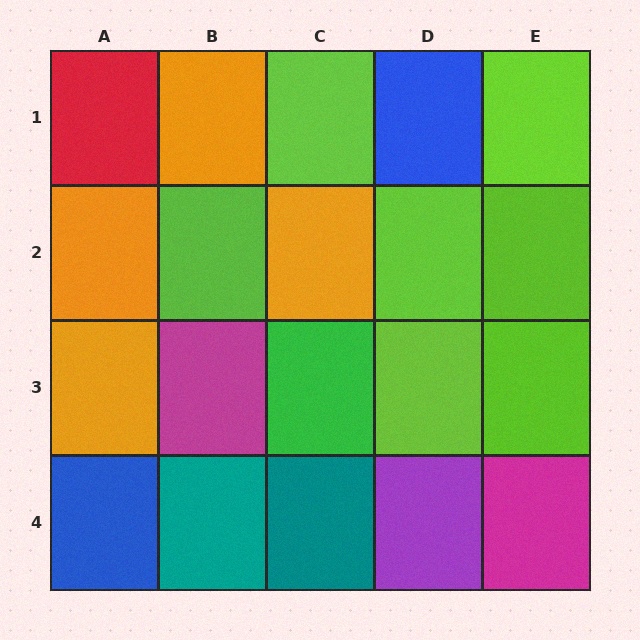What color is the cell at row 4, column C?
Teal.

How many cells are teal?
2 cells are teal.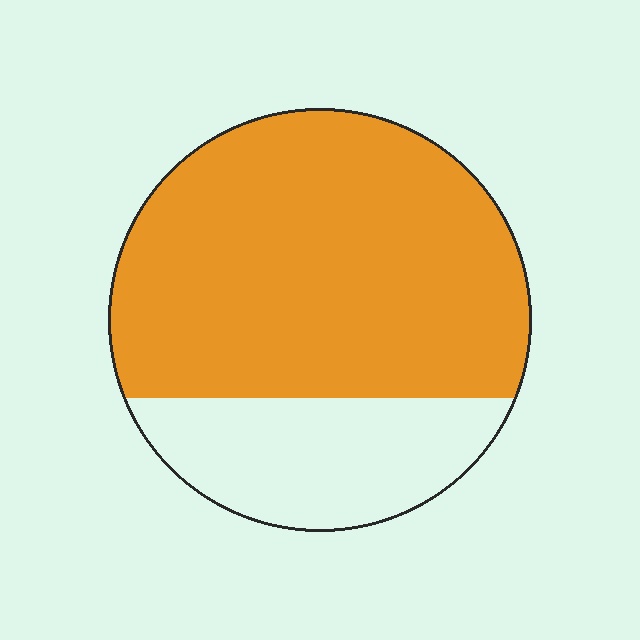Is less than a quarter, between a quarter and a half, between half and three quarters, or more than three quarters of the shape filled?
Between half and three quarters.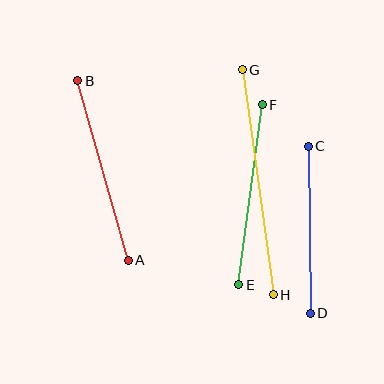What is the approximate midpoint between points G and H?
The midpoint is at approximately (258, 182) pixels.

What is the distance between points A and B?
The distance is approximately 187 pixels.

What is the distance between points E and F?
The distance is approximately 181 pixels.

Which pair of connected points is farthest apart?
Points G and H are farthest apart.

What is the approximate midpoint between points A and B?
The midpoint is at approximately (103, 170) pixels.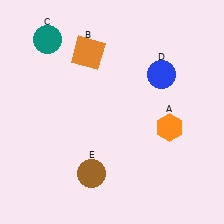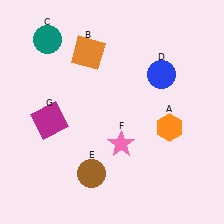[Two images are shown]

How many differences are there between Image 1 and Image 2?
There are 2 differences between the two images.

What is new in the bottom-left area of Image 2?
A magenta square (G) was added in the bottom-left area of Image 2.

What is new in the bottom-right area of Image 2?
A pink star (F) was added in the bottom-right area of Image 2.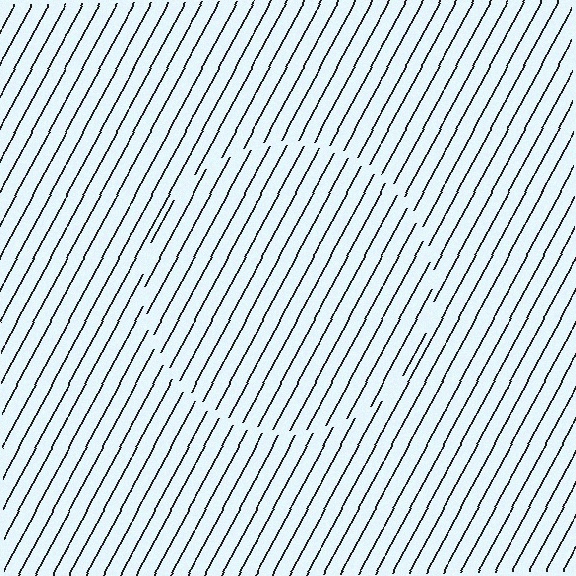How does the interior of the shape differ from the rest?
The interior of the shape contains the same grating, shifted by half a period — the contour is defined by the phase discontinuity where line-ends from the inner and outer gratings abut.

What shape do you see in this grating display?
An illusory circle. The interior of the shape contains the same grating, shifted by half a period — the contour is defined by the phase discontinuity where line-ends from the inner and outer gratings abut.